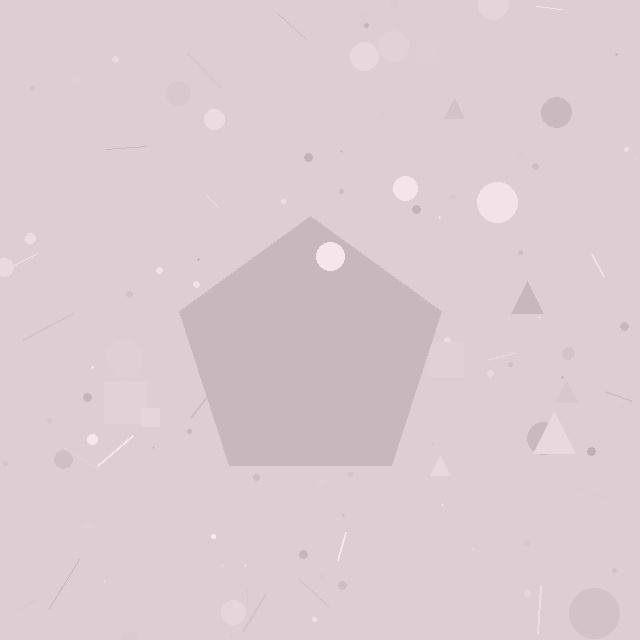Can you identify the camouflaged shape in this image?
The camouflaged shape is a pentagon.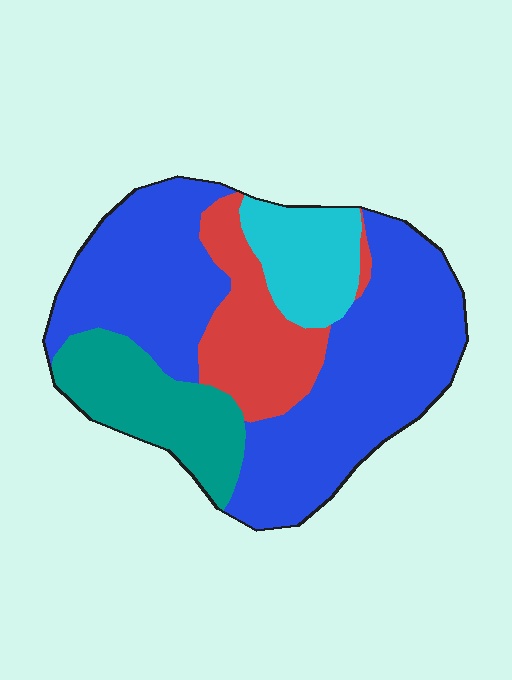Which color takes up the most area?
Blue, at roughly 55%.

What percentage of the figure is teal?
Teal takes up less than a quarter of the figure.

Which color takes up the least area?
Cyan, at roughly 10%.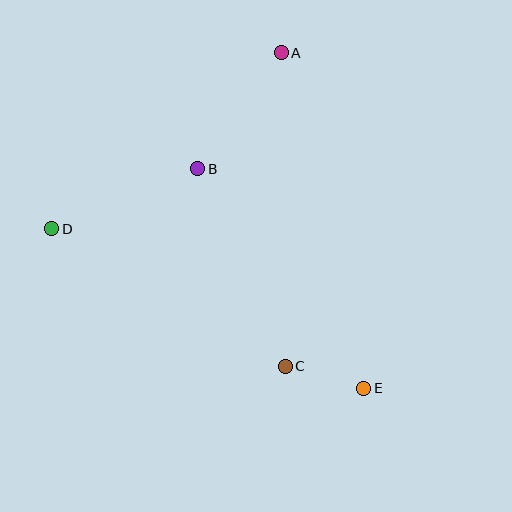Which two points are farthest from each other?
Points D and E are farthest from each other.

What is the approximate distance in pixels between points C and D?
The distance between C and D is approximately 271 pixels.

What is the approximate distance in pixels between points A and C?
The distance between A and C is approximately 313 pixels.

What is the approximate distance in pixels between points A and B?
The distance between A and B is approximately 143 pixels.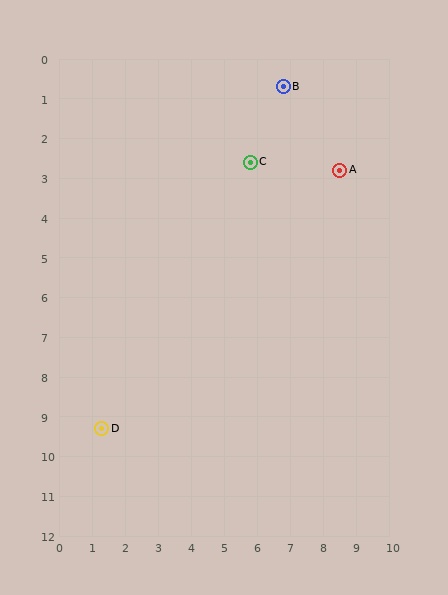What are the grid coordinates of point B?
Point B is at approximately (6.8, 0.7).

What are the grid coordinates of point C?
Point C is at approximately (5.8, 2.6).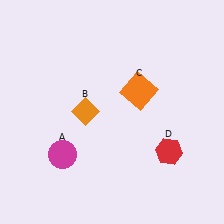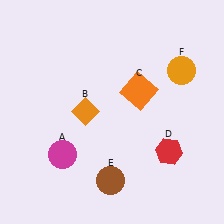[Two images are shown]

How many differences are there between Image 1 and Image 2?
There are 2 differences between the two images.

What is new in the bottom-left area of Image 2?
A brown circle (E) was added in the bottom-left area of Image 2.